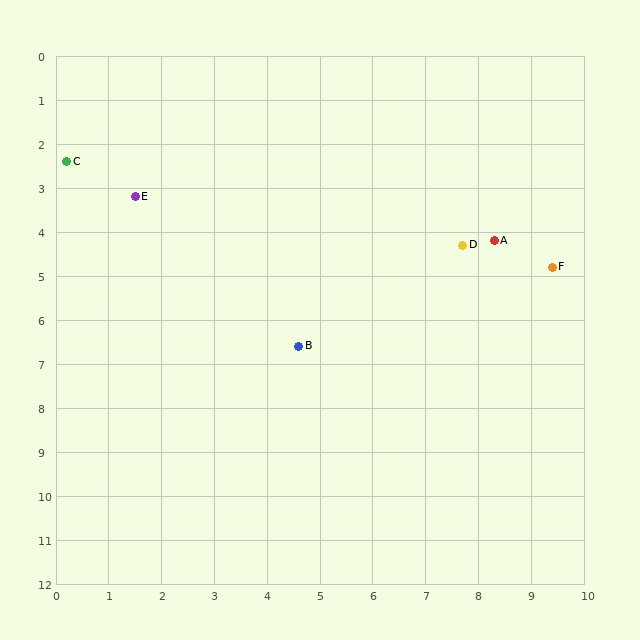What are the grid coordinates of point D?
Point D is at approximately (7.7, 4.3).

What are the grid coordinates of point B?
Point B is at approximately (4.6, 6.6).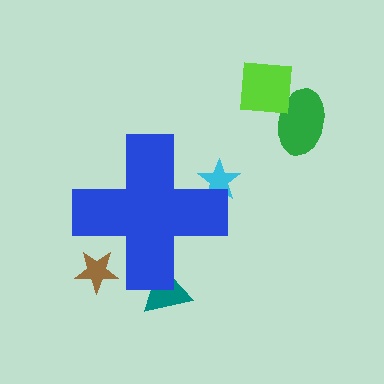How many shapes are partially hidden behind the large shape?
3 shapes are partially hidden.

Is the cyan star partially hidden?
Yes, the cyan star is partially hidden behind the blue cross.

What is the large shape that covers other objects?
A blue cross.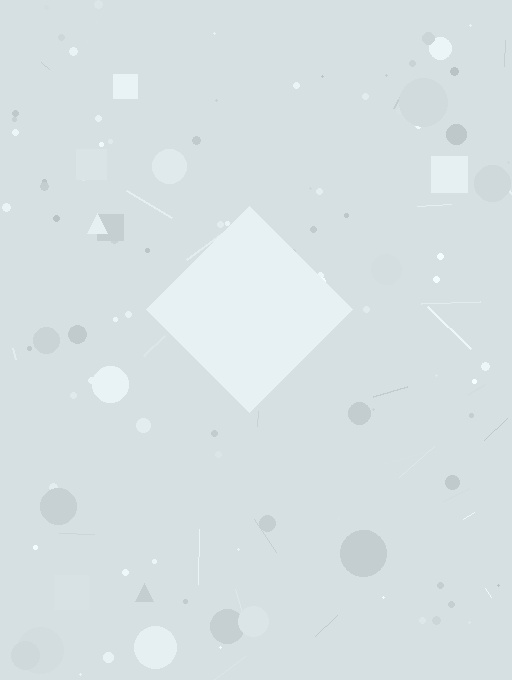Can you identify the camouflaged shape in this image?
The camouflaged shape is a diamond.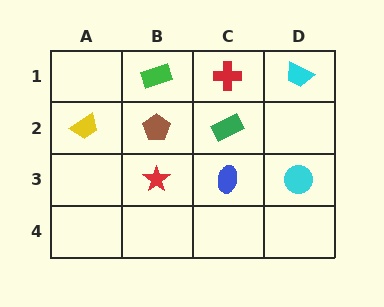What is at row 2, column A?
A yellow trapezoid.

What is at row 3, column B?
A red star.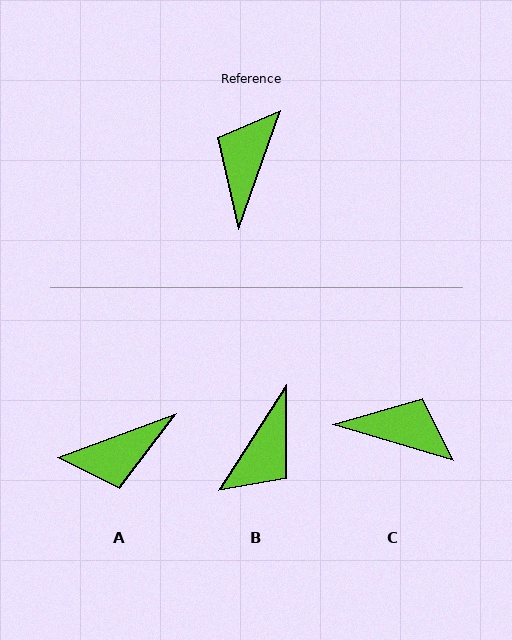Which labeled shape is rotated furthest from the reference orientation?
B, about 167 degrees away.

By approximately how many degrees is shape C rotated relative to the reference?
Approximately 87 degrees clockwise.